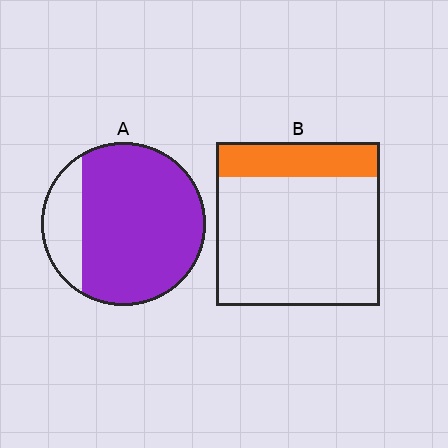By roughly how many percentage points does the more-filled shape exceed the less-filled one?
By roughly 60 percentage points (A over B).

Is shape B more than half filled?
No.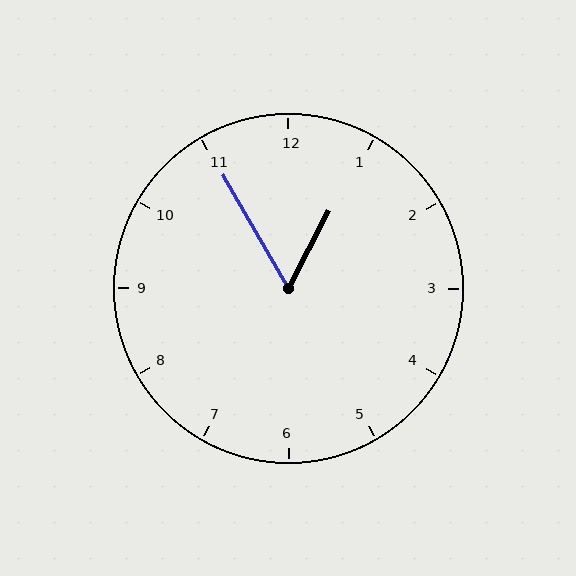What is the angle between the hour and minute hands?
Approximately 58 degrees.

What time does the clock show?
12:55.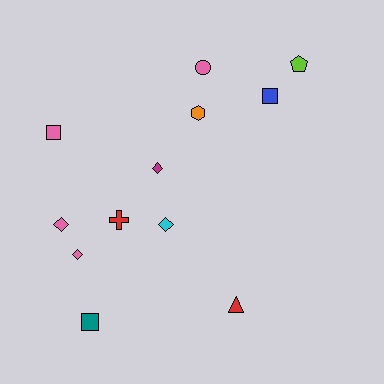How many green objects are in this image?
There are no green objects.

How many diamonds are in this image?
There are 4 diamonds.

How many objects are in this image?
There are 12 objects.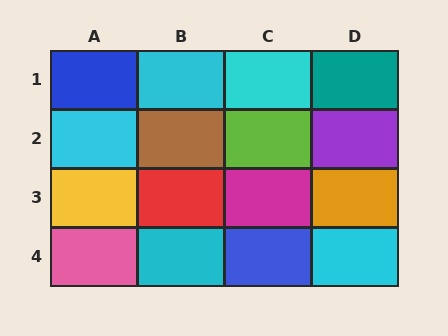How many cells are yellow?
1 cell is yellow.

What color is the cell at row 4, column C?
Blue.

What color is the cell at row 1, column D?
Teal.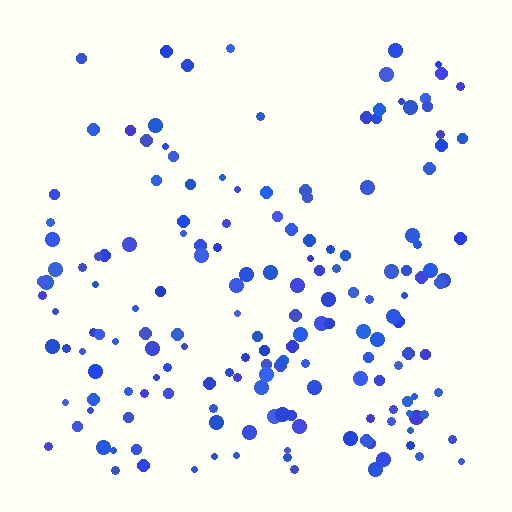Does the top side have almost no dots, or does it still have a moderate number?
Still a moderate number, just noticeably fewer than the bottom.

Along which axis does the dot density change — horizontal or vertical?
Vertical.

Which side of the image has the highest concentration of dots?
The bottom.